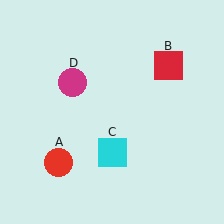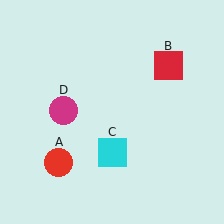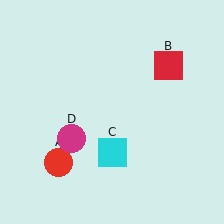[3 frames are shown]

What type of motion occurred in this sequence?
The magenta circle (object D) rotated counterclockwise around the center of the scene.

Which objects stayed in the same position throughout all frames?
Red circle (object A) and red square (object B) and cyan square (object C) remained stationary.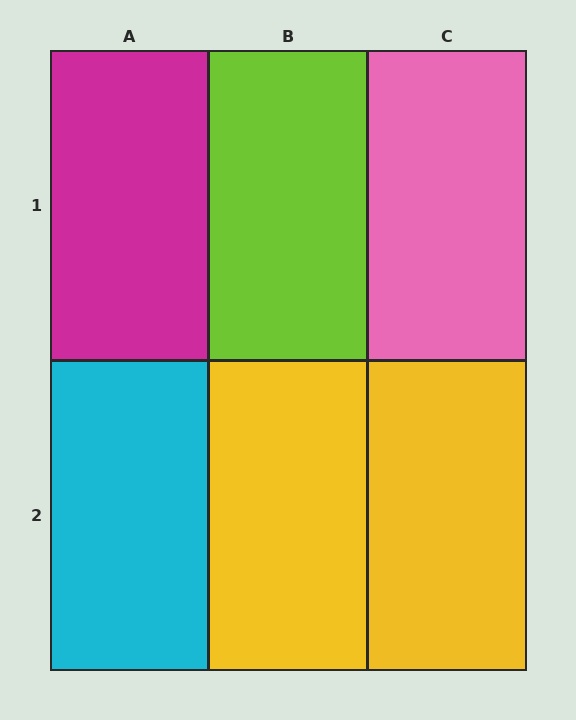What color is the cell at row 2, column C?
Yellow.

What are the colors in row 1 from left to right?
Magenta, lime, pink.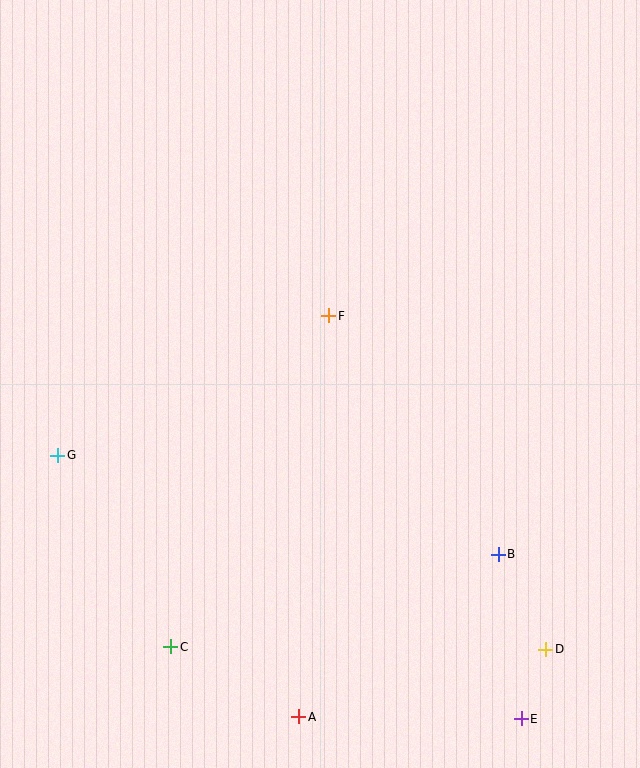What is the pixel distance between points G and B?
The distance between G and B is 452 pixels.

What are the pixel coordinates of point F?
Point F is at (329, 316).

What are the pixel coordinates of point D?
Point D is at (546, 649).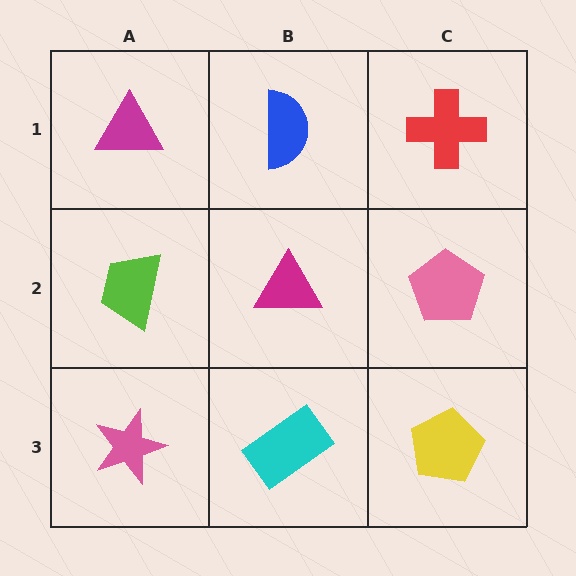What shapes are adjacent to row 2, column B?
A blue semicircle (row 1, column B), a cyan rectangle (row 3, column B), a lime trapezoid (row 2, column A), a pink pentagon (row 2, column C).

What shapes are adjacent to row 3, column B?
A magenta triangle (row 2, column B), a pink star (row 3, column A), a yellow pentagon (row 3, column C).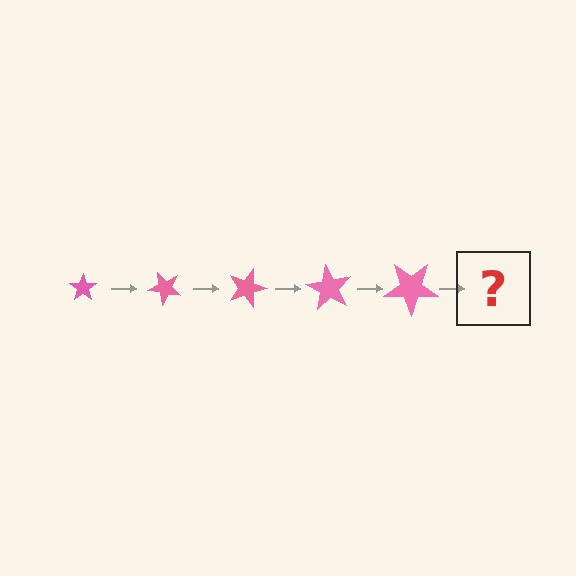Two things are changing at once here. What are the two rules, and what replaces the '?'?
The two rules are that the star grows larger each step and it rotates 45 degrees each step. The '?' should be a star, larger than the previous one and rotated 225 degrees from the start.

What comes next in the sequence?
The next element should be a star, larger than the previous one and rotated 225 degrees from the start.